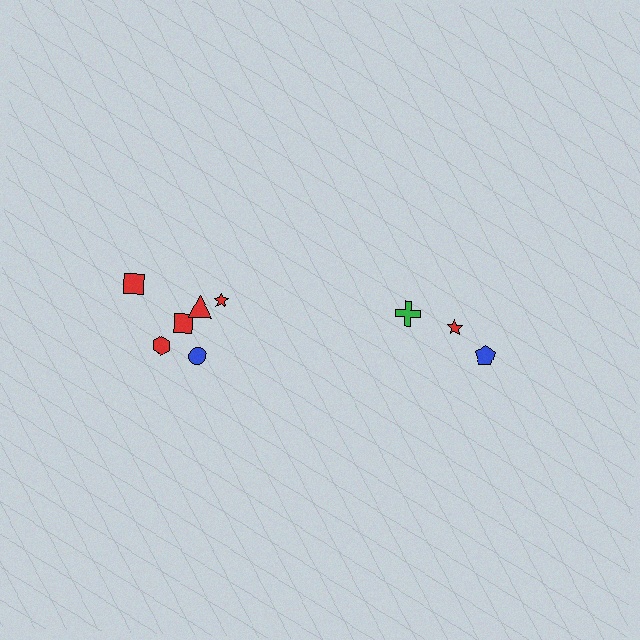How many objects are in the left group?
There are 6 objects.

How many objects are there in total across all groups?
There are 9 objects.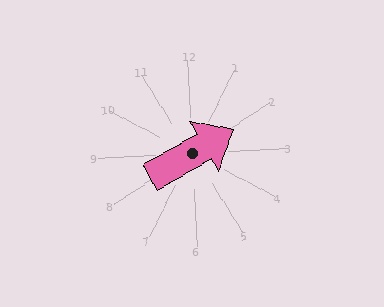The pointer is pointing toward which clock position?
Roughly 2 o'clock.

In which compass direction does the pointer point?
Northeast.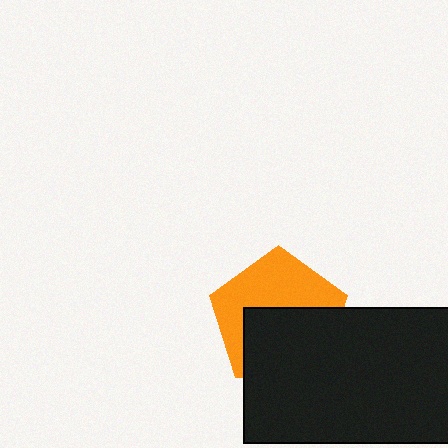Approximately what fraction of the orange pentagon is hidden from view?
Roughly 49% of the orange pentagon is hidden behind the black rectangle.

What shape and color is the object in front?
The object in front is a black rectangle.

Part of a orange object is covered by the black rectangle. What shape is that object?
It is a pentagon.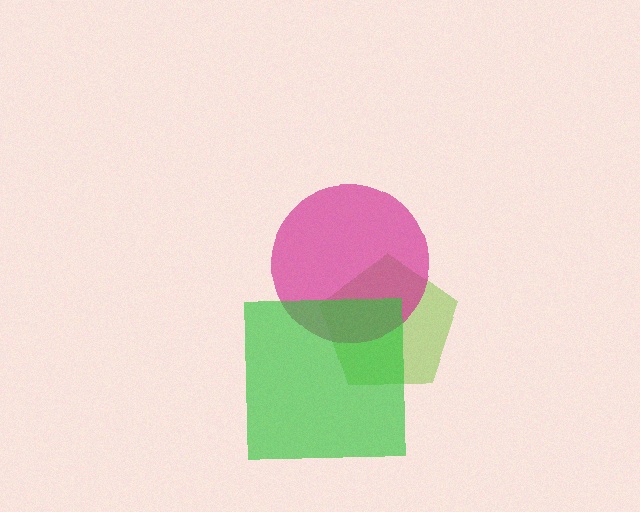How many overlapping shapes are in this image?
There are 3 overlapping shapes in the image.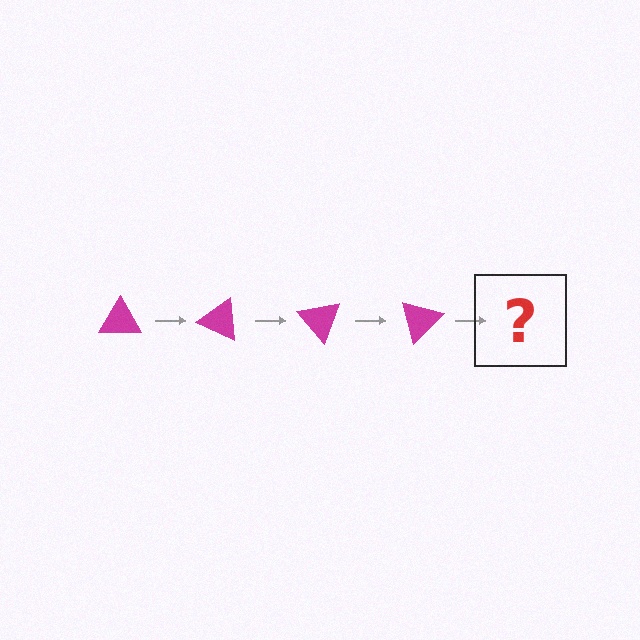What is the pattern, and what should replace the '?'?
The pattern is that the triangle rotates 25 degrees each step. The '?' should be a magenta triangle rotated 100 degrees.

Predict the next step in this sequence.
The next step is a magenta triangle rotated 100 degrees.